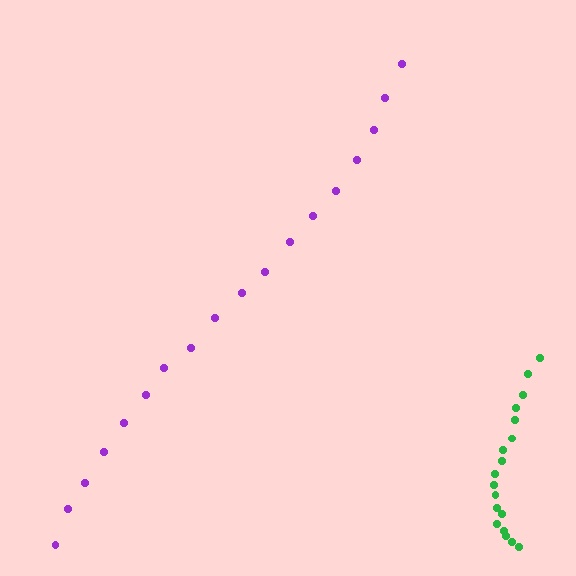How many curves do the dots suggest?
There are 2 distinct paths.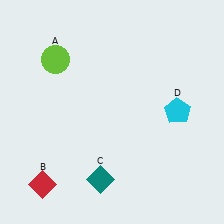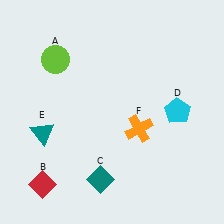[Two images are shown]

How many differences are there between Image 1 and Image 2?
There are 2 differences between the two images.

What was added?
A teal triangle (E), an orange cross (F) were added in Image 2.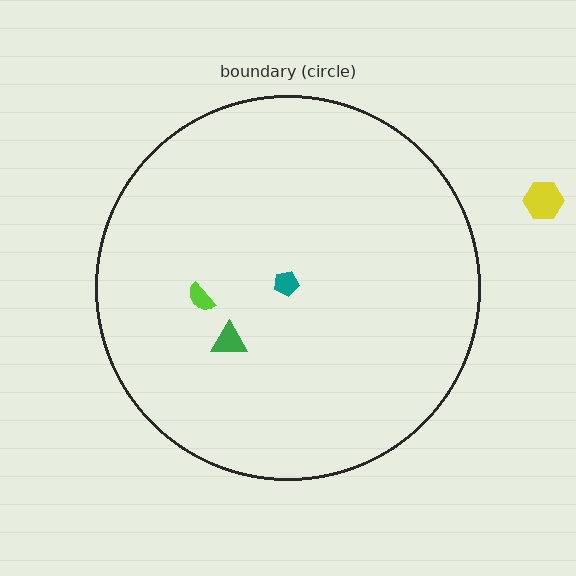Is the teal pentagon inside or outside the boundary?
Inside.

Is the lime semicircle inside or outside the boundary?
Inside.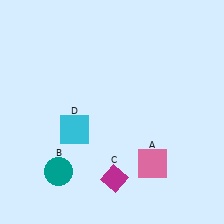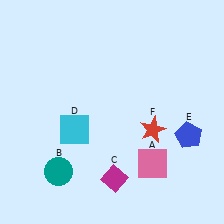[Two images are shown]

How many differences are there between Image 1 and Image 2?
There are 2 differences between the two images.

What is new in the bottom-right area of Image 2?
A red star (F) was added in the bottom-right area of Image 2.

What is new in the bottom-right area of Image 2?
A blue pentagon (E) was added in the bottom-right area of Image 2.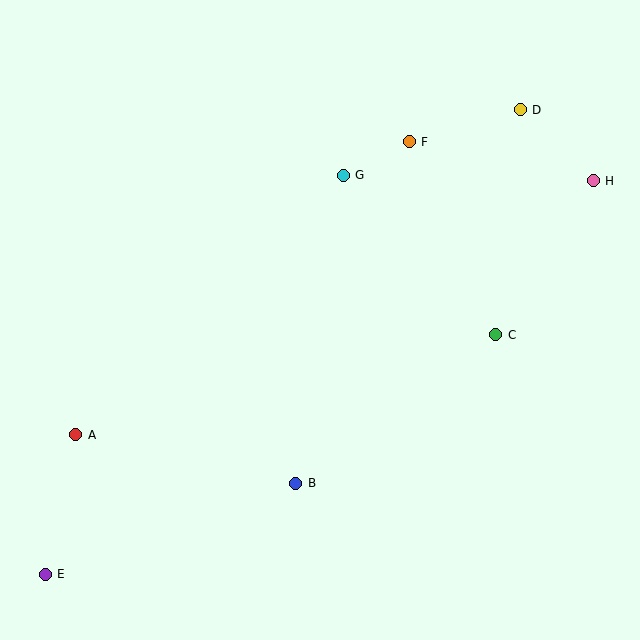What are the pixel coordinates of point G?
Point G is at (343, 175).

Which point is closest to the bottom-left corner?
Point E is closest to the bottom-left corner.